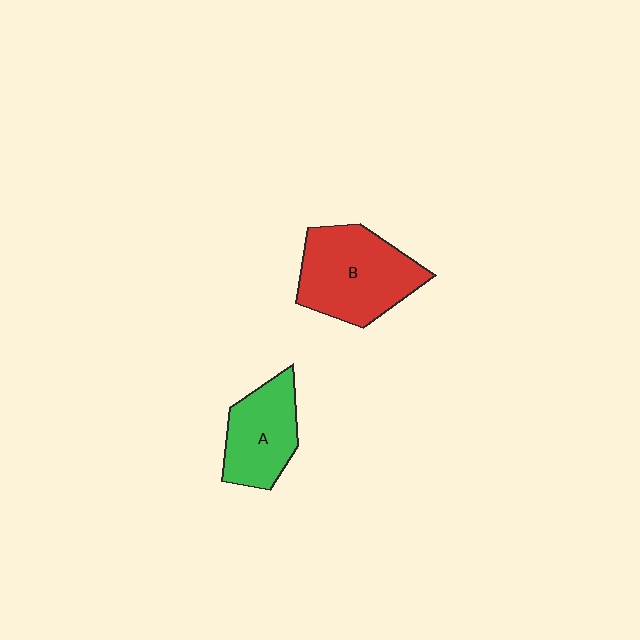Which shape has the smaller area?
Shape A (green).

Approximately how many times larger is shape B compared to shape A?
Approximately 1.4 times.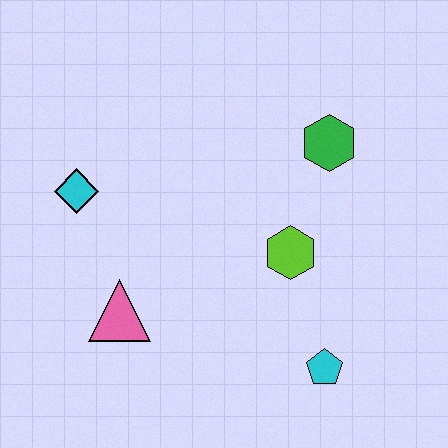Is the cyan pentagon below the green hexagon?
Yes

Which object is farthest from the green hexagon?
The pink triangle is farthest from the green hexagon.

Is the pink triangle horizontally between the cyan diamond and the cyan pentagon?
Yes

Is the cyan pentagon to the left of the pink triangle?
No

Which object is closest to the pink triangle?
The cyan diamond is closest to the pink triangle.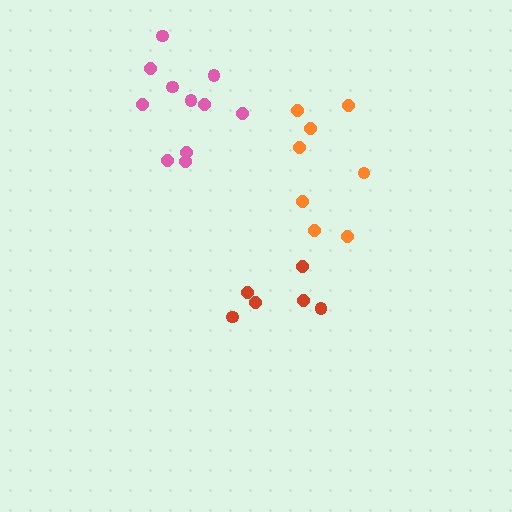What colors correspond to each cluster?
The clusters are colored: pink, orange, red.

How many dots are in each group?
Group 1: 11 dots, Group 2: 8 dots, Group 3: 6 dots (25 total).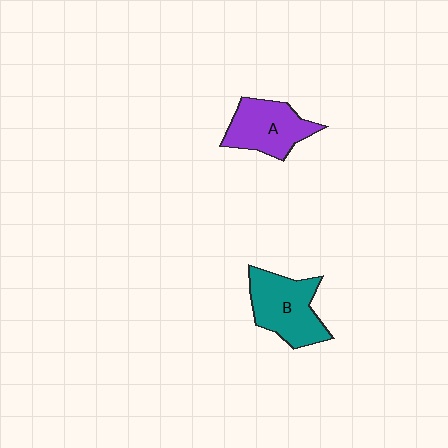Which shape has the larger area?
Shape B (teal).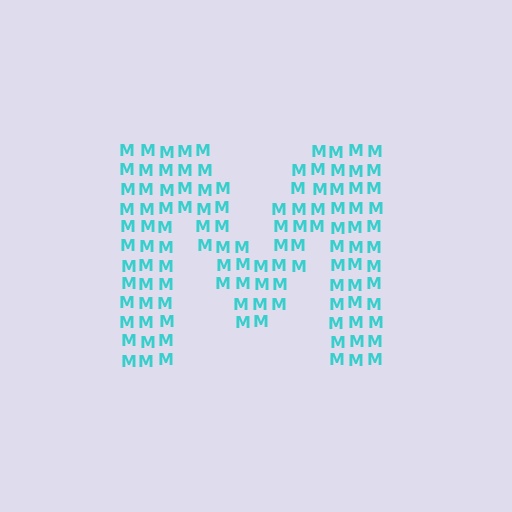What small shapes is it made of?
It is made of small letter M's.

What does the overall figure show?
The overall figure shows the letter M.